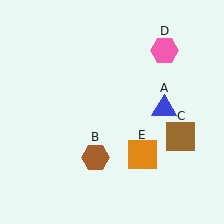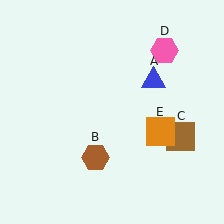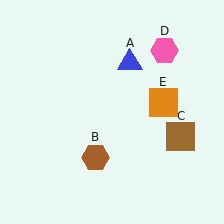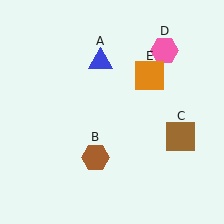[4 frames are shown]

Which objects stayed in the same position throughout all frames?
Brown hexagon (object B) and brown square (object C) and pink hexagon (object D) remained stationary.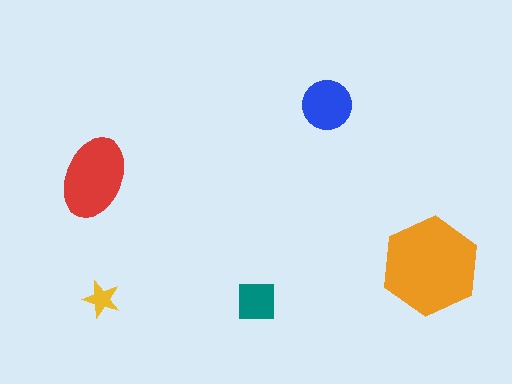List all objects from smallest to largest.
The yellow star, the teal square, the blue circle, the red ellipse, the orange hexagon.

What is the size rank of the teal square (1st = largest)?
4th.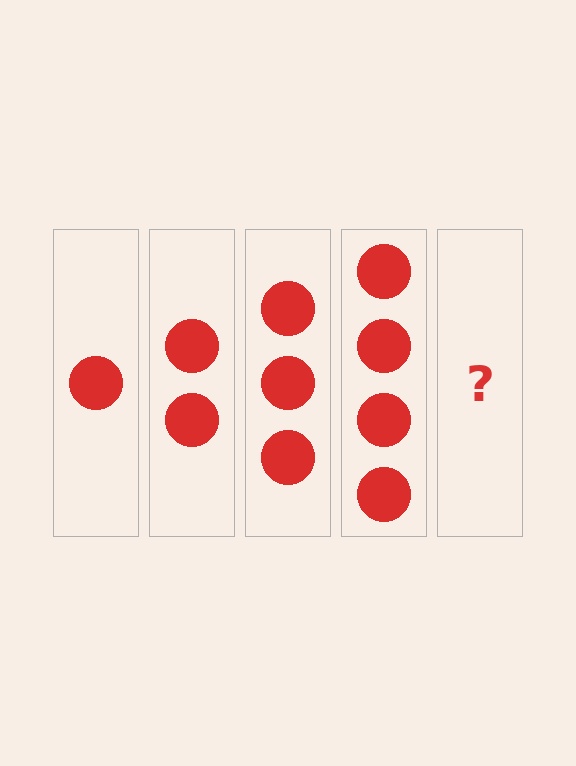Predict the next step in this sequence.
The next step is 5 circles.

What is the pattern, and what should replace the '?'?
The pattern is that each step adds one more circle. The '?' should be 5 circles.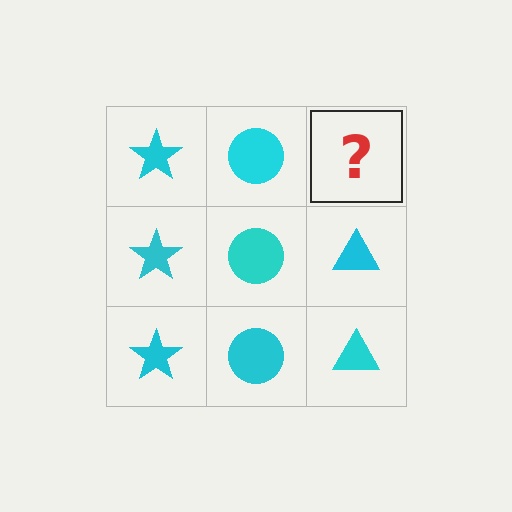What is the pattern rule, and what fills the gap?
The rule is that each column has a consistent shape. The gap should be filled with a cyan triangle.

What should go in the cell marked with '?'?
The missing cell should contain a cyan triangle.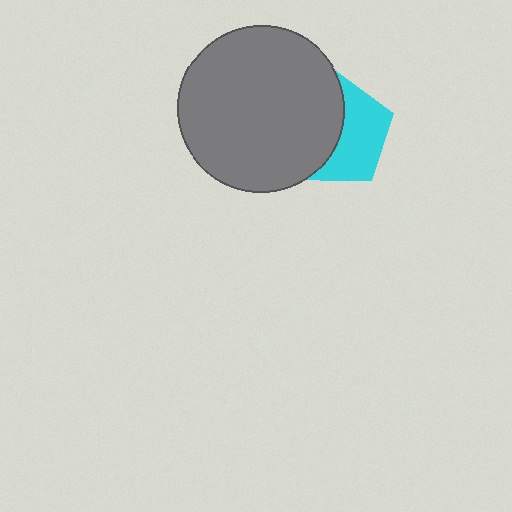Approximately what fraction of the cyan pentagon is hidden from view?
Roughly 50% of the cyan pentagon is hidden behind the gray circle.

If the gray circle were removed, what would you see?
You would see the complete cyan pentagon.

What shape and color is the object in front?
The object in front is a gray circle.